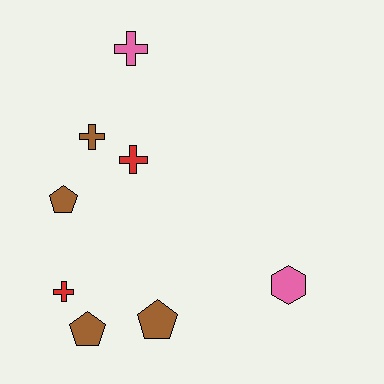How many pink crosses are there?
There is 1 pink cross.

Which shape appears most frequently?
Cross, with 4 objects.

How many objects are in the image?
There are 8 objects.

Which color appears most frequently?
Brown, with 4 objects.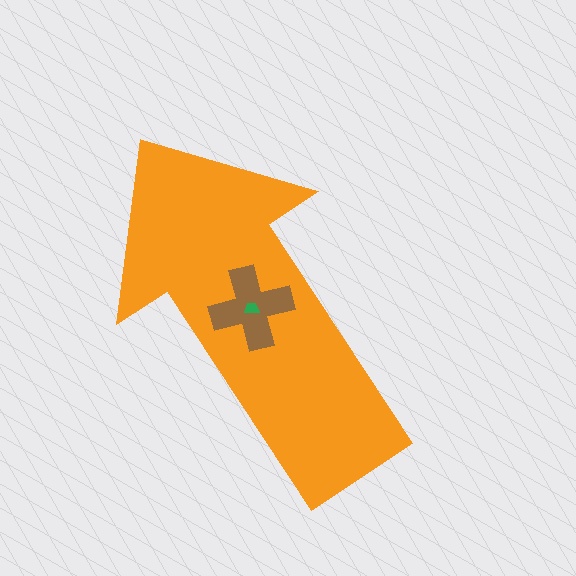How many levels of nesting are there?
3.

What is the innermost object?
The green trapezoid.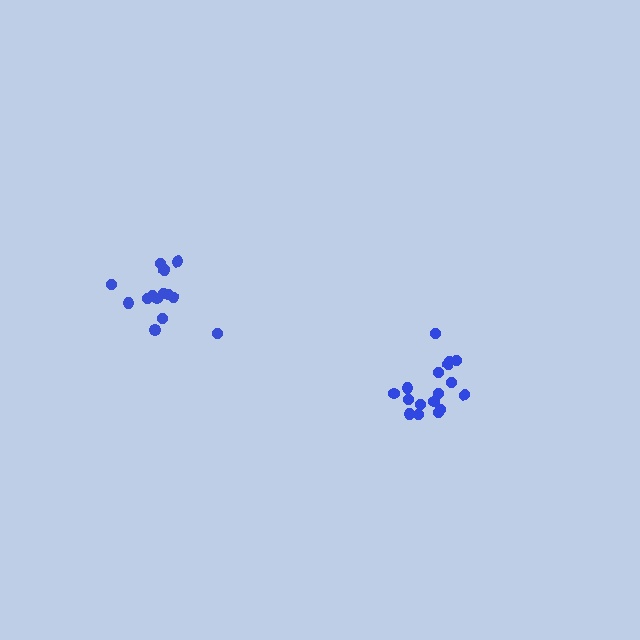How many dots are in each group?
Group 1: 15 dots, Group 2: 17 dots (32 total).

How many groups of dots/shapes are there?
There are 2 groups.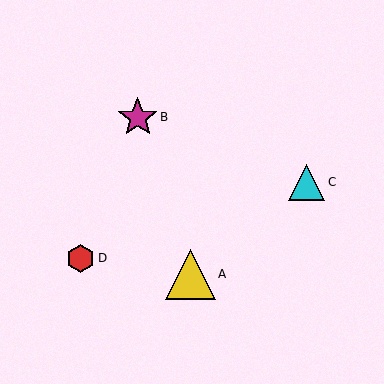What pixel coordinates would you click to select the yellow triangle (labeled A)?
Click at (191, 274) to select the yellow triangle A.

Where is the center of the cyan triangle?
The center of the cyan triangle is at (306, 183).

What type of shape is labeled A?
Shape A is a yellow triangle.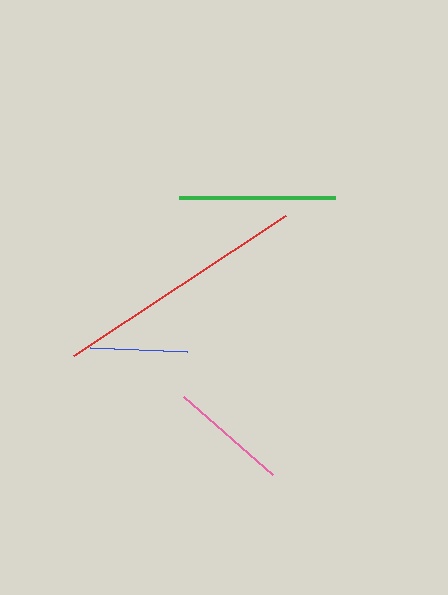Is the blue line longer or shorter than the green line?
The green line is longer than the blue line.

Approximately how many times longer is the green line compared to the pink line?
The green line is approximately 1.3 times the length of the pink line.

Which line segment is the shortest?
The blue line is the shortest at approximately 98 pixels.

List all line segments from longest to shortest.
From longest to shortest: red, green, pink, blue.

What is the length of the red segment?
The red segment is approximately 254 pixels long.